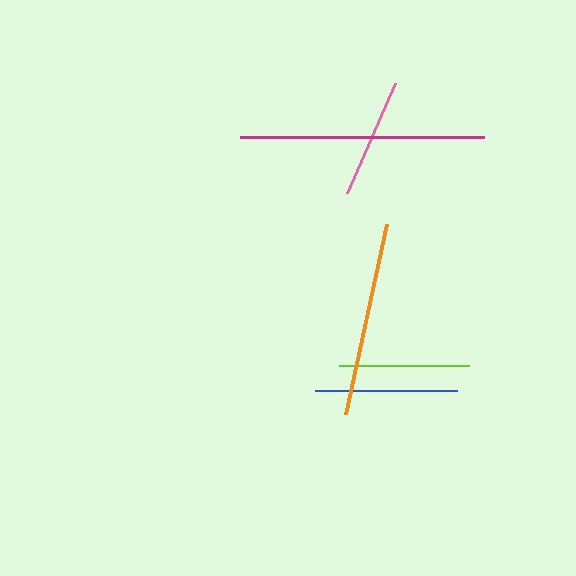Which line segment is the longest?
The magenta line is the longest at approximately 244 pixels.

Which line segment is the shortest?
The pink line is the shortest at approximately 120 pixels.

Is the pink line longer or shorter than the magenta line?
The magenta line is longer than the pink line.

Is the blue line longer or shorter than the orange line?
The orange line is longer than the blue line.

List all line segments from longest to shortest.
From longest to shortest: magenta, orange, blue, lime, pink.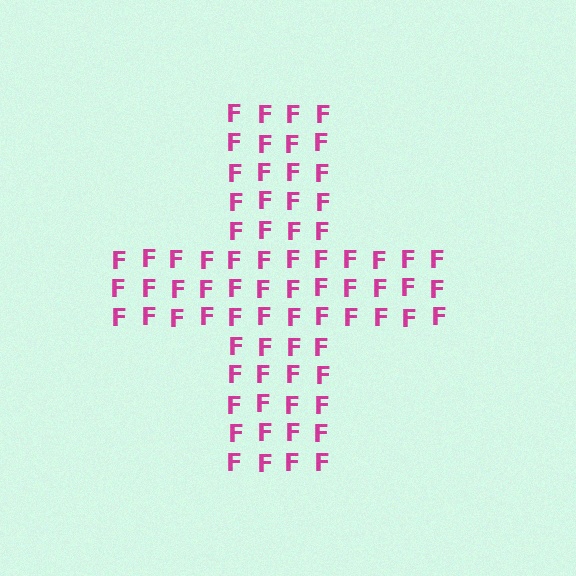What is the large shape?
The large shape is a cross.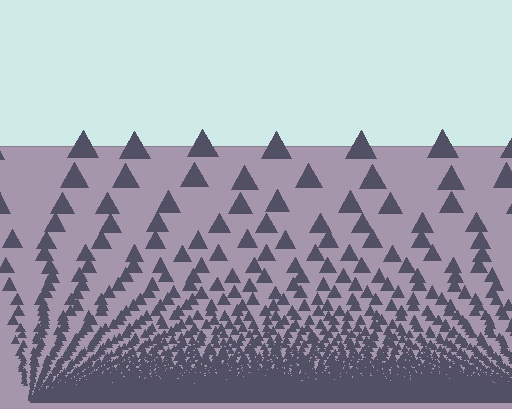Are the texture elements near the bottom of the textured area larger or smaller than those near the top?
Smaller. The gradient is inverted — elements near the bottom are smaller and denser.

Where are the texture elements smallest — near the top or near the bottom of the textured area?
Near the bottom.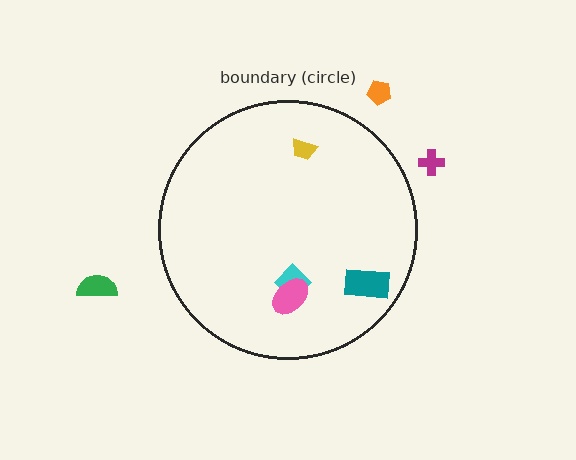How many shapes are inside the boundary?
4 inside, 3 outside.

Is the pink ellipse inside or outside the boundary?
Inside.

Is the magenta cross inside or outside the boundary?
Outside.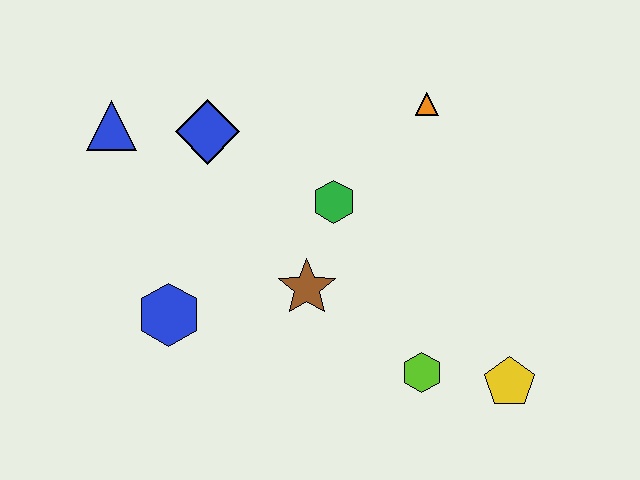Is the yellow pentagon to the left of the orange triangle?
No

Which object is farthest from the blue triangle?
The yellow pentagon is farthest from the blue triangle.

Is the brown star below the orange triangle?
Yes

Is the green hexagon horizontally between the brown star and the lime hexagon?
Yes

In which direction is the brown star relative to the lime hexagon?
The brown star is to the left of the lime hexagon.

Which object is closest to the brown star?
The green hexagon is closest to the brown star.